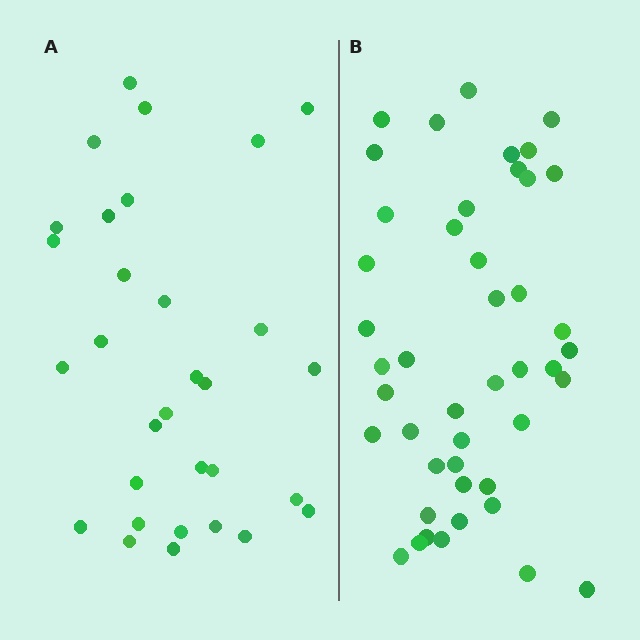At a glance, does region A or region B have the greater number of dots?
Region B (the right region) has more dots.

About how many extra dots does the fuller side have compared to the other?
Region B has approximately 15 more dots than region A.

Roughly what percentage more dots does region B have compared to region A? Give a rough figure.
About 45% more.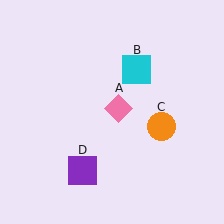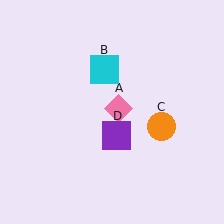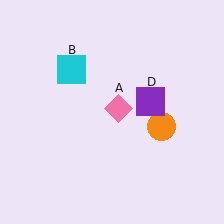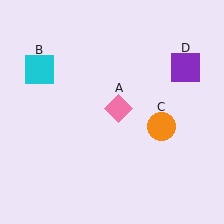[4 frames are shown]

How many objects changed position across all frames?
2 objects changed position: cyan square (object B), purple square (object D).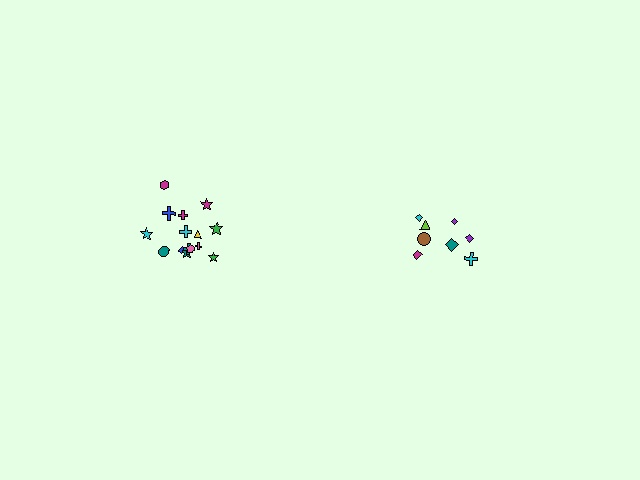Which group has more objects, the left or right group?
The left group.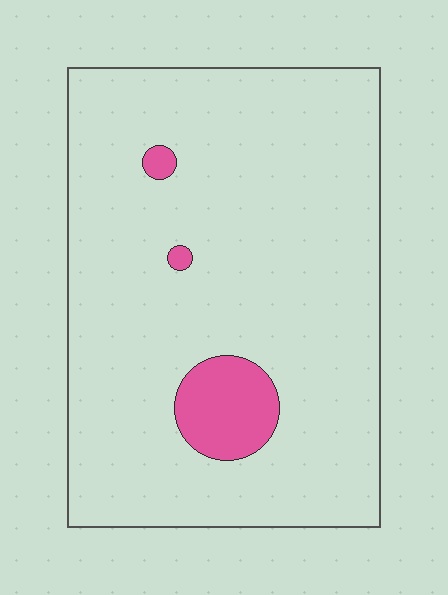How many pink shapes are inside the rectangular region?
3.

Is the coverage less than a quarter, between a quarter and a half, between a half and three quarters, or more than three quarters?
Less than a quarter.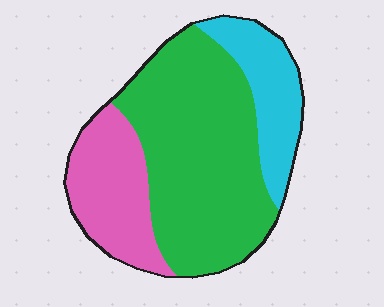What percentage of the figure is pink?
Pink takes up about one quarter (1/4) of the figure.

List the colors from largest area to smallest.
From largest to smallest: green, pink, cyan.